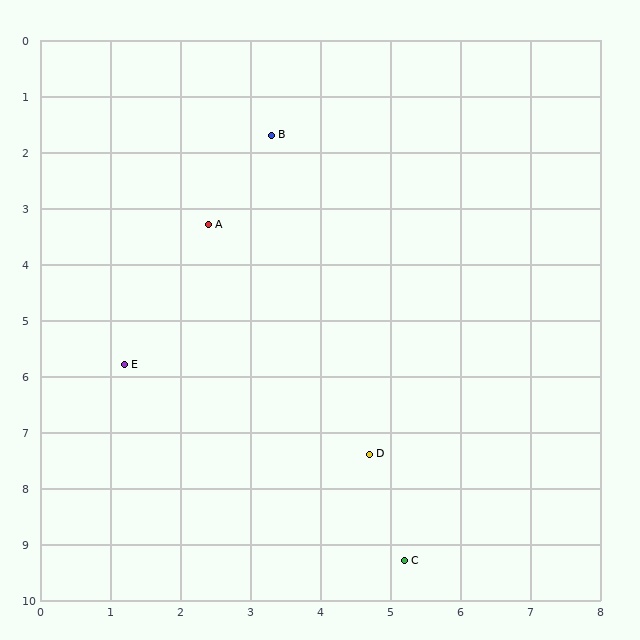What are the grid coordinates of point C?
Point C is at approximately (5.2, 9.3).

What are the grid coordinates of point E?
Point E is at approximately (1.2, 5.8).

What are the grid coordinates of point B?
Point B is at approximately (3.3, 1.7).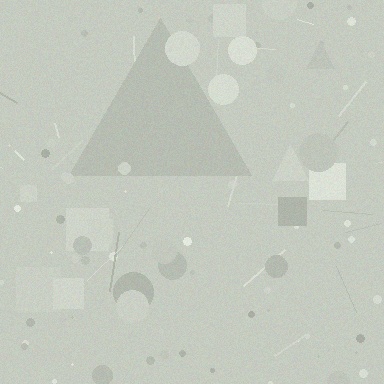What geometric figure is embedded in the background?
A triangle is embedded in the background.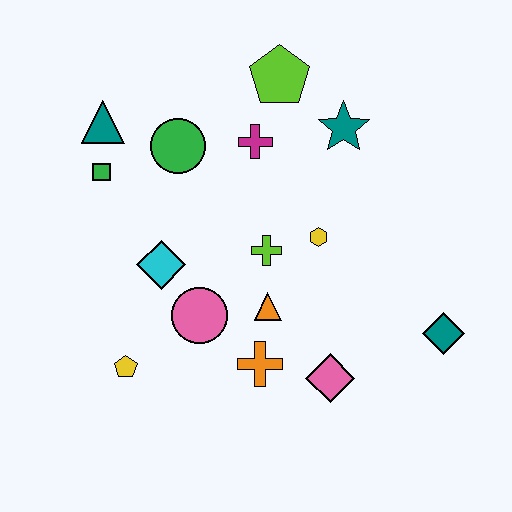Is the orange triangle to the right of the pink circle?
Yes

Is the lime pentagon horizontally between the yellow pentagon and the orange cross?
No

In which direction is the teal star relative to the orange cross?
The teal star is above the orange cross.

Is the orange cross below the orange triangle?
Yes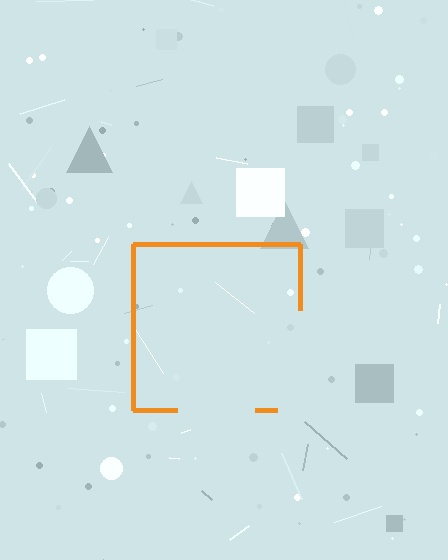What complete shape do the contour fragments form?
The contour fragments form a square.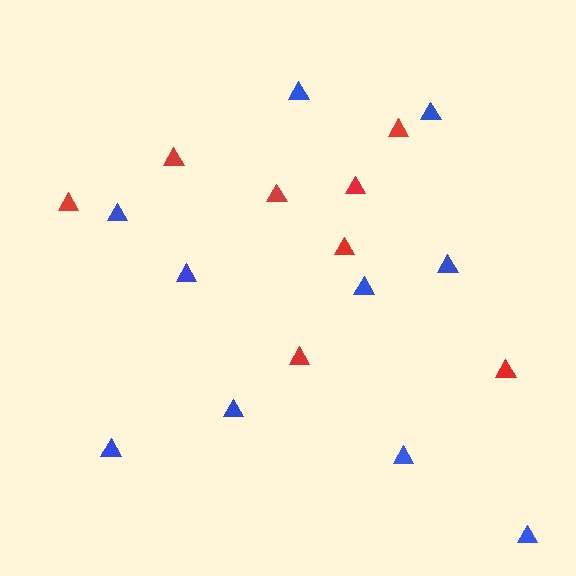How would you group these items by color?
There are 2 groups: one group of red triangles (8) and one group of blue triangles (10).